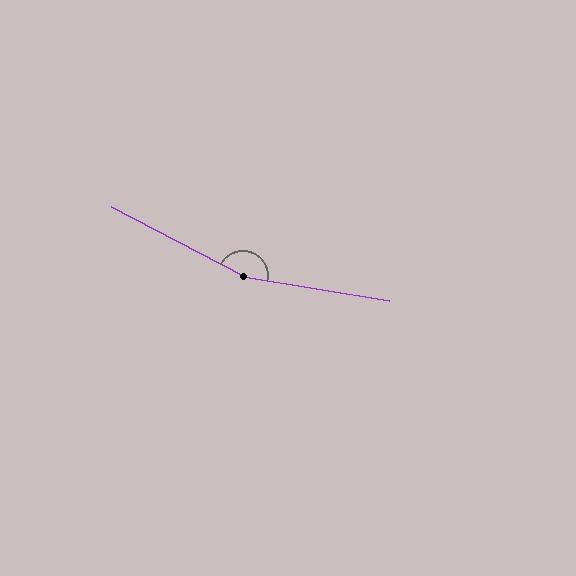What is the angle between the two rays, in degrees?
Approximately 162 degrees.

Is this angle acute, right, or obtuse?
It is obtuse.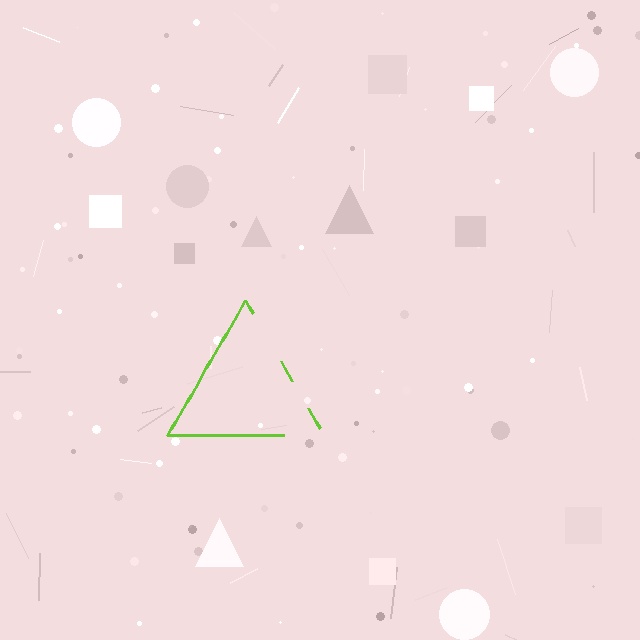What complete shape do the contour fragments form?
The contour fragments form a triangle.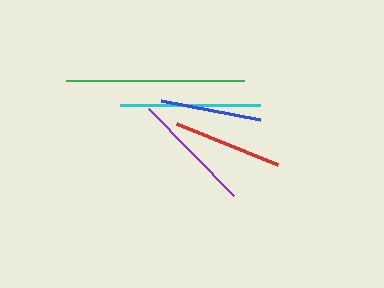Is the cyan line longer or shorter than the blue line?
The cyan line is longer than the blue line.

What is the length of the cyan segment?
The cyan segment is approximately 140 pixels long.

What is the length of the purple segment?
The purple segment is approximately 121 pixels long.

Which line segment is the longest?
The green line is the longest at approximately 178 pixels.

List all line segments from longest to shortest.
From longest to shortest: green, cyan, purple, red, blue.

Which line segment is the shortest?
The blue line is the shortest at approximately 100 pixels.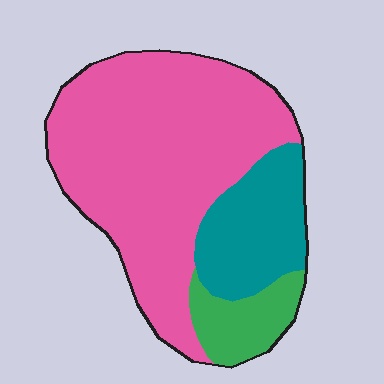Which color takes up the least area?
Green, at roughly 10%.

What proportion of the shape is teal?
Teal covers about 20% of the shape.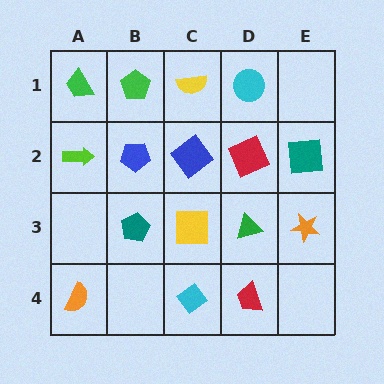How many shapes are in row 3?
4 shapes.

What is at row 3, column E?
An orange star.